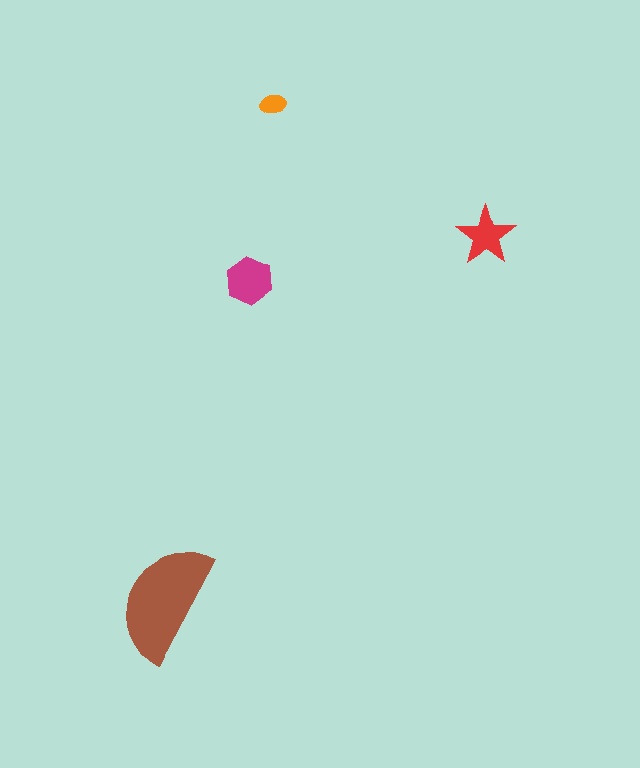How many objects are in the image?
There are 4 objects in the image.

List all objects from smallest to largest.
The orange ellipse, the red star, the magenta hexagon, the brown semicircle.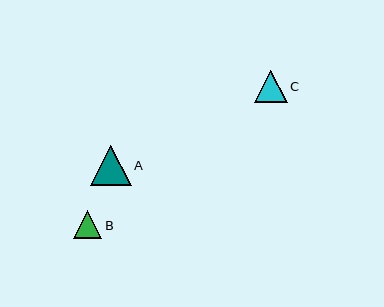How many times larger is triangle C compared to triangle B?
Triangle C is approximately 1.1 times the size of triangle B.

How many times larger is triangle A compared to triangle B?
Triangle A is approximately 1.4 times the size of triangle B.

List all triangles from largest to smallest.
From largest to smallest: A, C, B.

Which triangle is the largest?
Triangle A is the largest with a size of approximately 40 pixels.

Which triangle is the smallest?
Triangle B is the smallest with a size of approximately 28 pixels.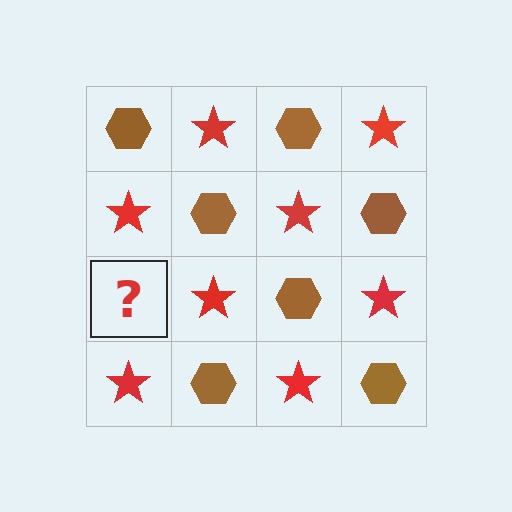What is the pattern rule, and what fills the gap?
The rule is that it alternates brown hexagon and red star in a checkerboard pattern. The gap should be filled with a brown hexagon.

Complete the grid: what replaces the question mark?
The question mark should be replaced with a brown hexagon.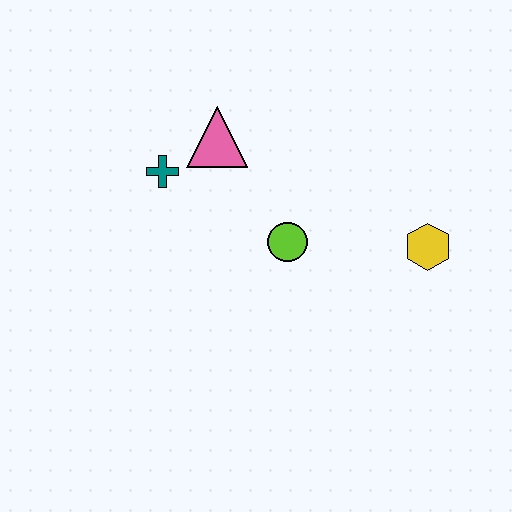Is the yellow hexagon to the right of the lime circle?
Yes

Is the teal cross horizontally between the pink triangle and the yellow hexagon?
No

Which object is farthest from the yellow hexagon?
The teal cross is farthest from the yellow hexagon.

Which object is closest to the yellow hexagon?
The lime circle is closest to the yellow hexagon.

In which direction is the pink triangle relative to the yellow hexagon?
The pink triangle is to the left of the yellow hexagon.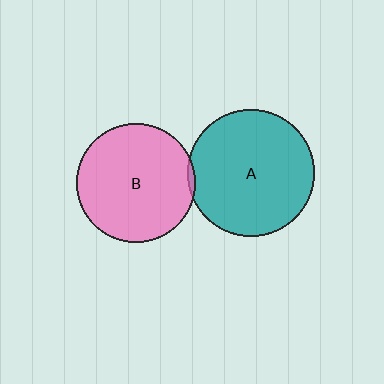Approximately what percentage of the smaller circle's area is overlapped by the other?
Approximately 5%.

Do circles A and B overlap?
Yes.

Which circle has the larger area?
Circle A (teal).